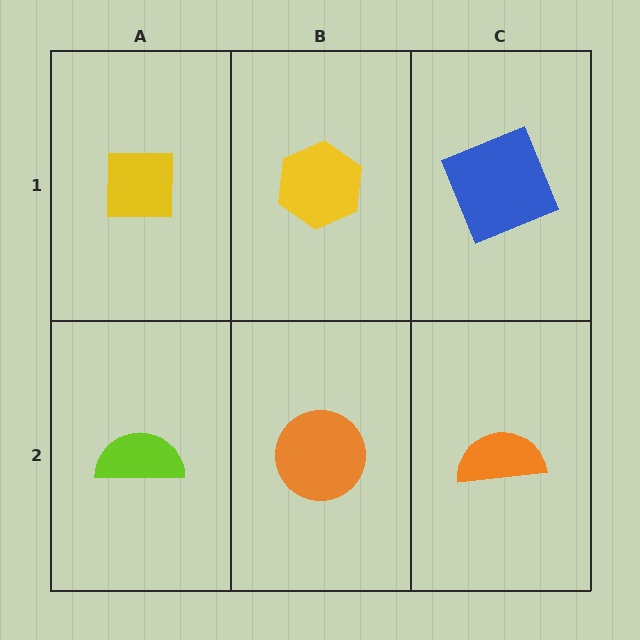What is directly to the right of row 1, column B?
A blue square.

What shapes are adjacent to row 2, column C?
A blue square (row 1, column C), an orange circle (row 2, column B).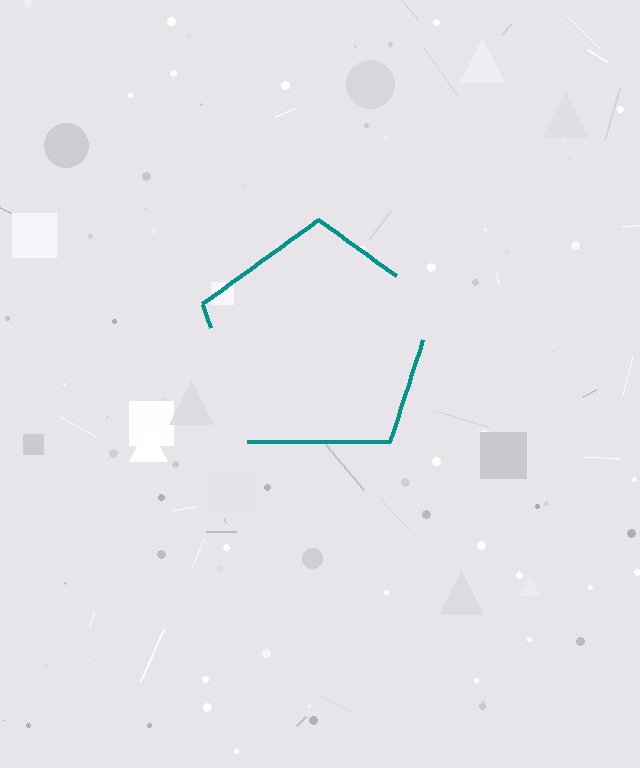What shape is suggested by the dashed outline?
The dashed outline suggests a pentagon.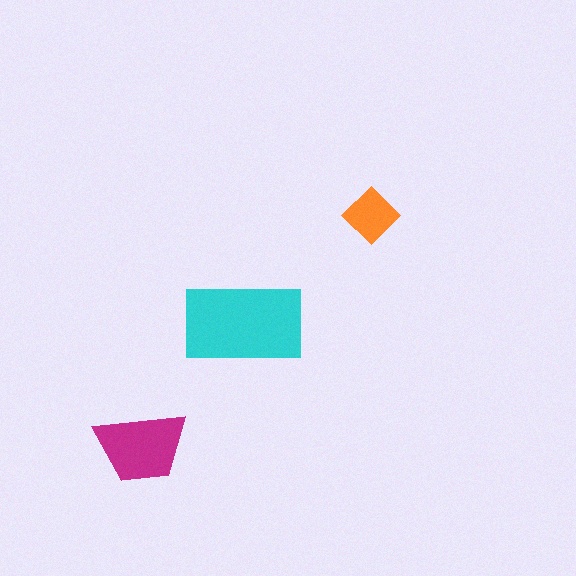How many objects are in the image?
There are 3 objects in the image.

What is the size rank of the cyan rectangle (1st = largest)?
1st.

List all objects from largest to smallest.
The cyan rectangle, the magenta trapezoid, the orange diamond.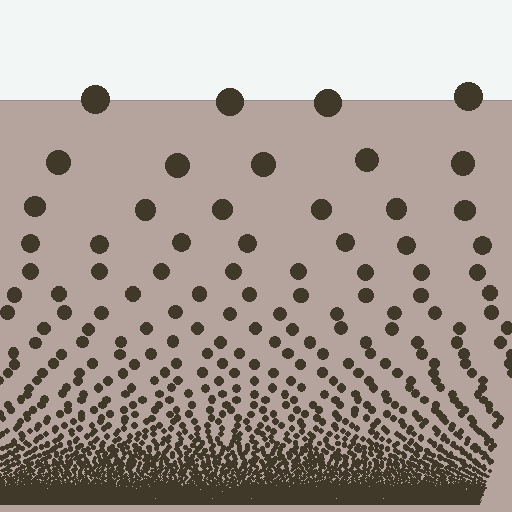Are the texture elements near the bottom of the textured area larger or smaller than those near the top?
Smaller. The gradient is inverted — elements near the bottom are smaller and denser.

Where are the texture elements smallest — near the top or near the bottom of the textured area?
Near the bottom.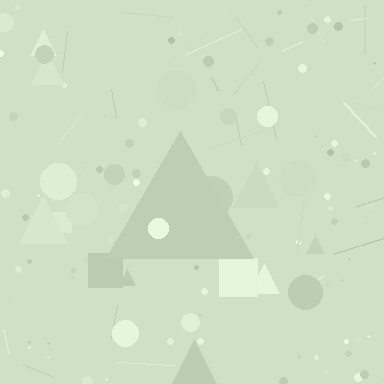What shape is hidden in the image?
A triangle is hidden in the image.